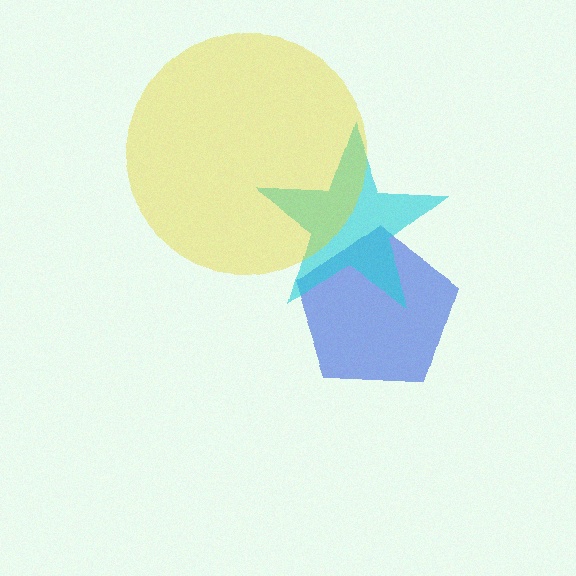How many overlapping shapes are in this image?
There are 3 overlapping shapes in the image.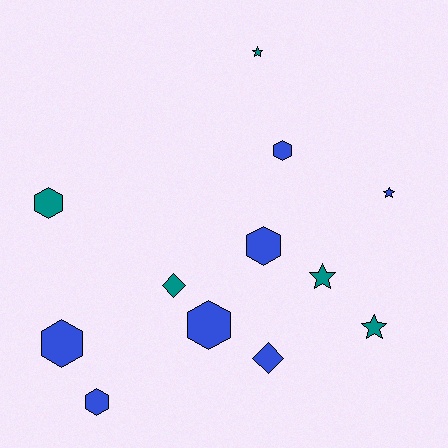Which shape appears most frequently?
Hexagon, with 6 objects.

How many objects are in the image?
There are 12 objects.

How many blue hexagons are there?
There are 5 blue hexagons.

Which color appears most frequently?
Blue, with 7 objects.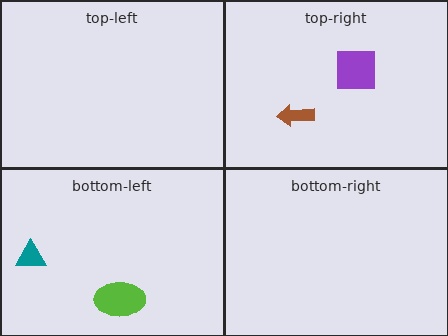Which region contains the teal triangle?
The bottom-left region.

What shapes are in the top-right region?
The purple square, the brown arrow.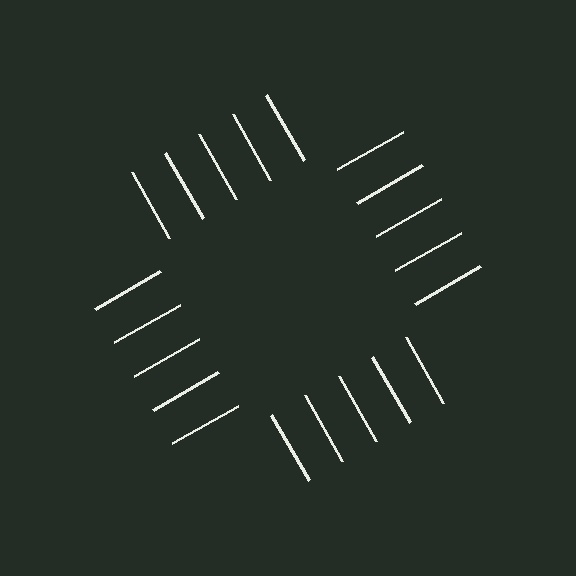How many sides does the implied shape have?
4 sides — the line-ends trace a square.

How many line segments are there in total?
20 — 5 along each of the 4 edges.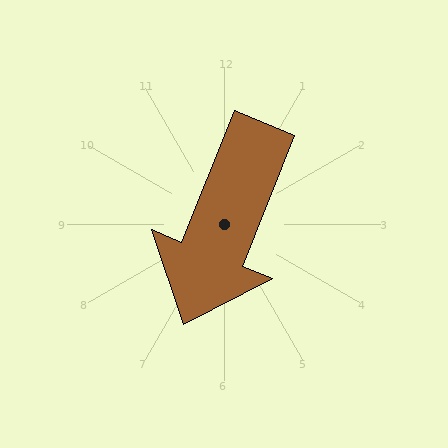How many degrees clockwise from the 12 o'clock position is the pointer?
Approximately 202 degrees.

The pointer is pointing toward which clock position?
Roughly 7 o'clock.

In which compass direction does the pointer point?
South.